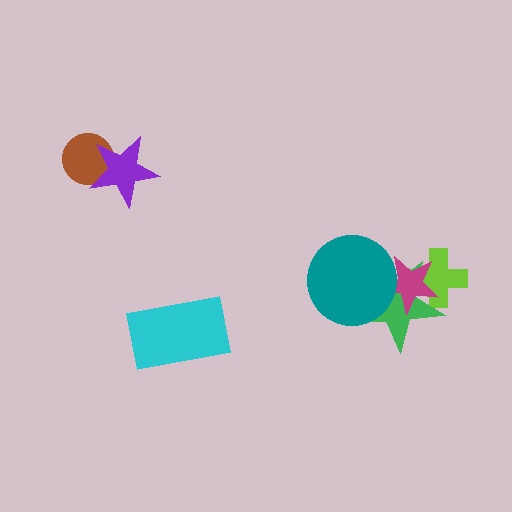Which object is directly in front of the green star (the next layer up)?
The magenta star is directly in front of the green star.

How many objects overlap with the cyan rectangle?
0 objects overlap with the cyan rectangle.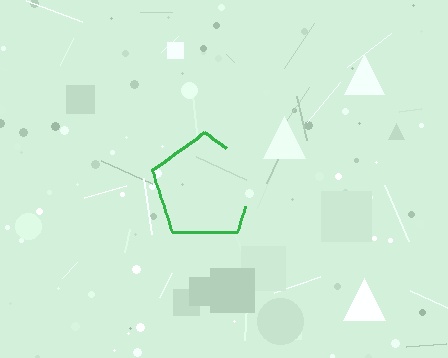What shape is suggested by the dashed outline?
The dashed outline suggests a pentagon.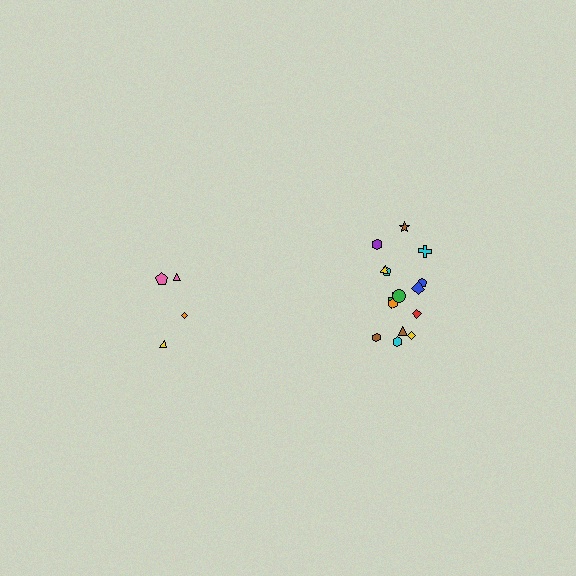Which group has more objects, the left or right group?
The right group.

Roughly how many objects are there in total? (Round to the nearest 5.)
Roughly 20 objects in total.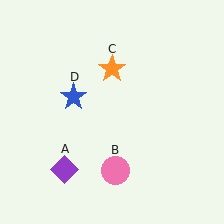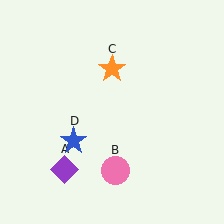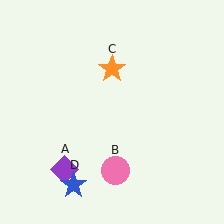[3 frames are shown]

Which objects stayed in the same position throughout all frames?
Purple diamond (object A) and pink circle (object B) and orange star (object C) remained stationary.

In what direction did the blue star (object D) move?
The blue star (object D) moved down.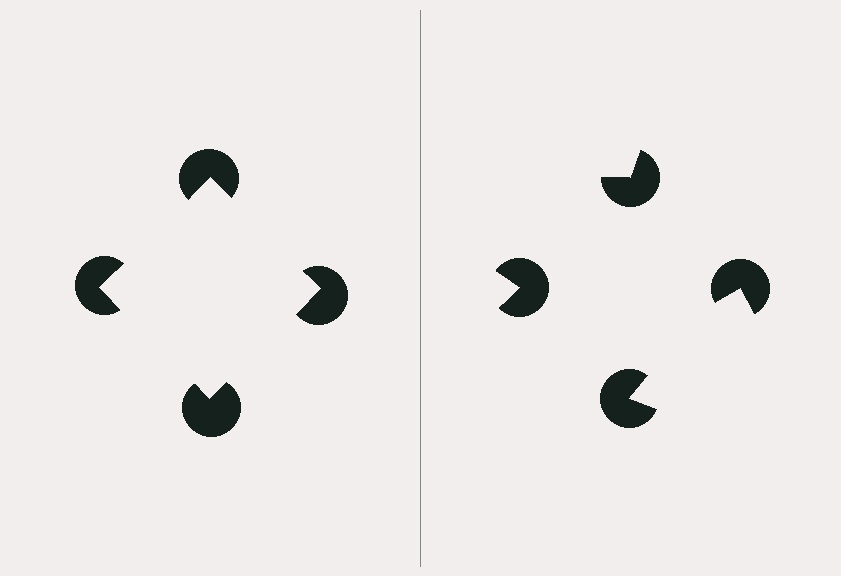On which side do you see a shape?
An illusory square appears on the left side. On the right side the wedge cuts are rotated, so no coherent shape forms.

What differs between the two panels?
The pac-man discs are positioned identically on both sides; only the wedge orientations differ. On the left they align to a square; on the right they are misaligned.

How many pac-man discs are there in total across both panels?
8 — 4 on each side.